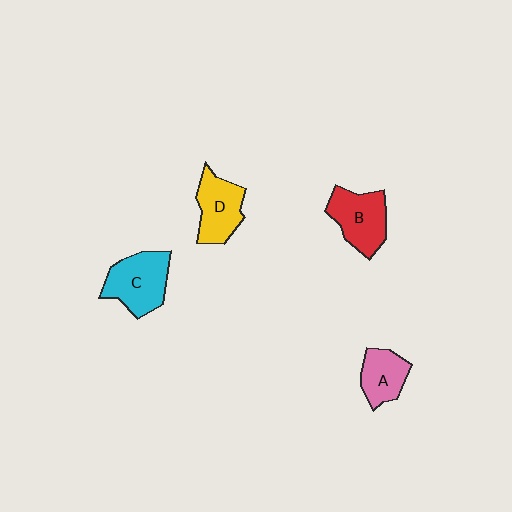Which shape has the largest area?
Shape C (cyan).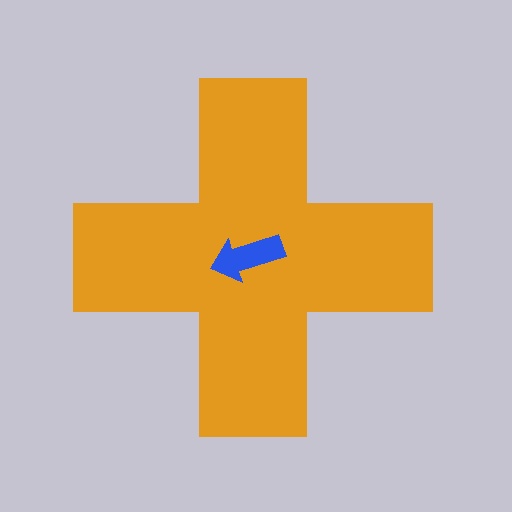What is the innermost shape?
The blue arrow.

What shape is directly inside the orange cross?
The blue arrow.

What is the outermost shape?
The orange cross.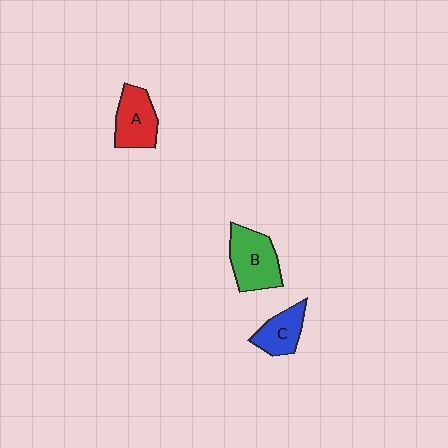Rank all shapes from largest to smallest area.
From largest to smallest: B (green), A (red), C (blue).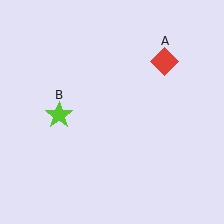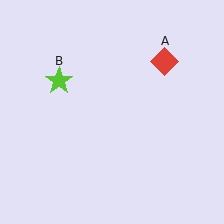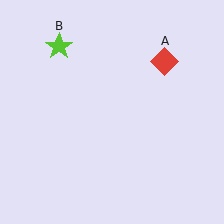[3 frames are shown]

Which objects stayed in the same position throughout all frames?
Red diamond (object A) remained stationary.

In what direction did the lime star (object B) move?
The lime star (object B) moved up.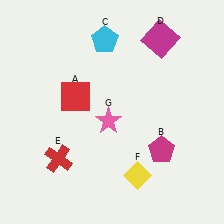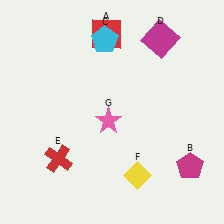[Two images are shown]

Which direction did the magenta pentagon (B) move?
The magenta pentagon (B) moved right.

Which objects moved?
The objects that moved are: the red square (A), the magenta pentagon (B).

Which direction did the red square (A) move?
The red square (A) moved up.